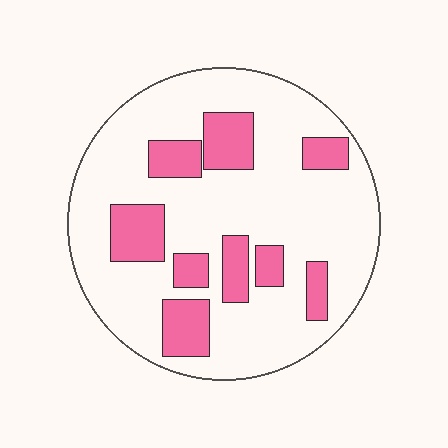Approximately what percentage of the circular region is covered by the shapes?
Approximately 25%.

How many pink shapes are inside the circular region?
9.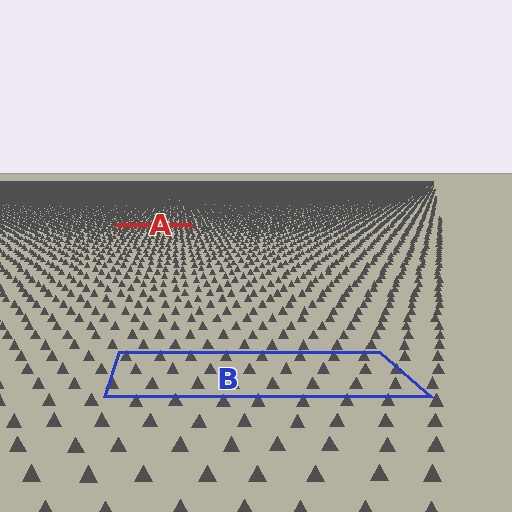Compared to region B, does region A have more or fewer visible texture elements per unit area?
Region A has more texture elements per unit area — they are packed more densely because it is farther away.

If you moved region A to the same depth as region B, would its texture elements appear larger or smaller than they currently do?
They would appear larger. At a closer depth, the same texture elements are projected at a bigger on-screen size.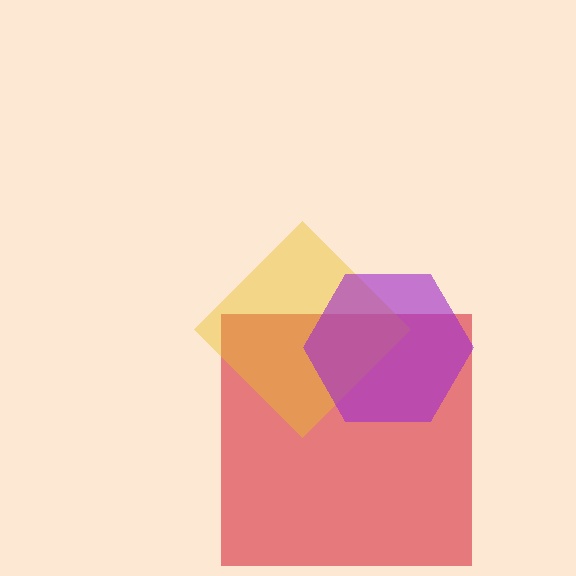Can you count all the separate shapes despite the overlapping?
Yes, there are 3 separate shapes.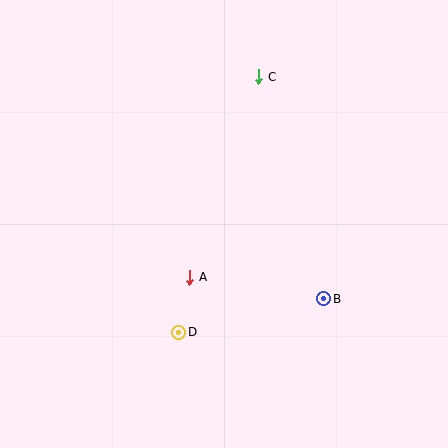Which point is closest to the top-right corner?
Point C is closest to the top-right corner.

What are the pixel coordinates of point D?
Point D is at (179, 332).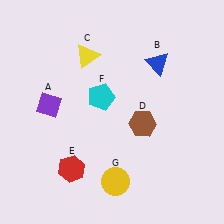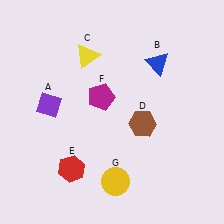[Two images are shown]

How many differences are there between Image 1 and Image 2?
There is 1 difference between the two images.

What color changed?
The pentagon (F) changed from cyan in Image 1 to magenta in Image 2.